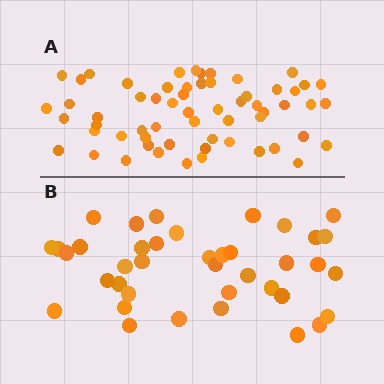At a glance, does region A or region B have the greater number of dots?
Region A (the top region) has more dots.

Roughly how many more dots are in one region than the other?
Region A has approximately 20 more dots than region B.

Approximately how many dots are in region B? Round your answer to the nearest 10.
About 40 dots. (The exact count is 39, which rounds to 40.)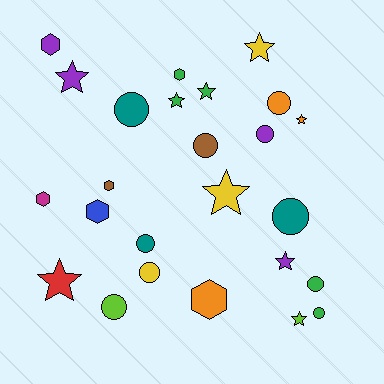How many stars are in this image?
There are 9 stars.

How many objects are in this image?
There are 25 objects.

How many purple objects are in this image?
There are 4 purple objects.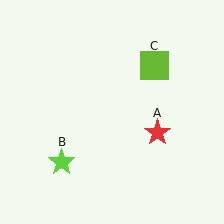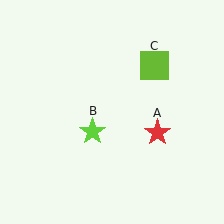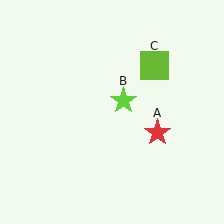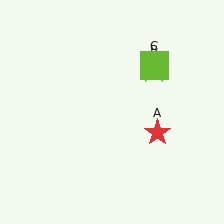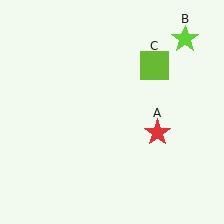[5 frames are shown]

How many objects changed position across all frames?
1 object changed position: lime star (object B).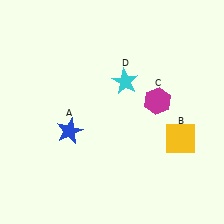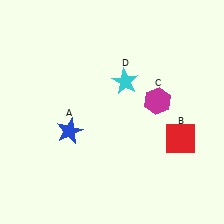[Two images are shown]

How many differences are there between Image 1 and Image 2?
There is 1 difference between the two images.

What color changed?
The square (B) changed from yellow in Image 1 to red in Image 2.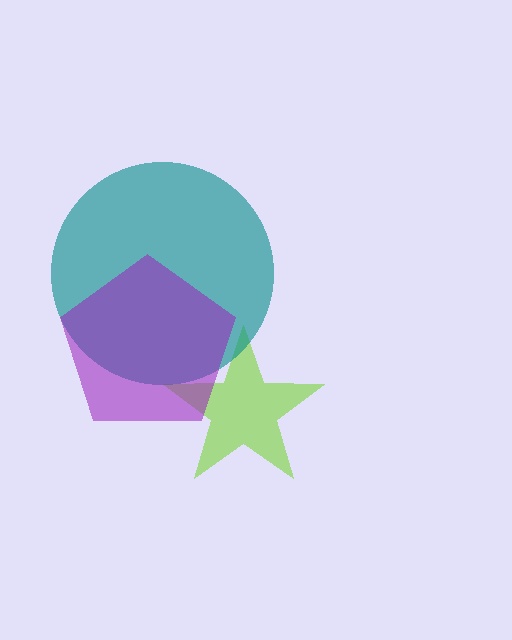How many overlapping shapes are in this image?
There are 3 overlapping shapes in the image.